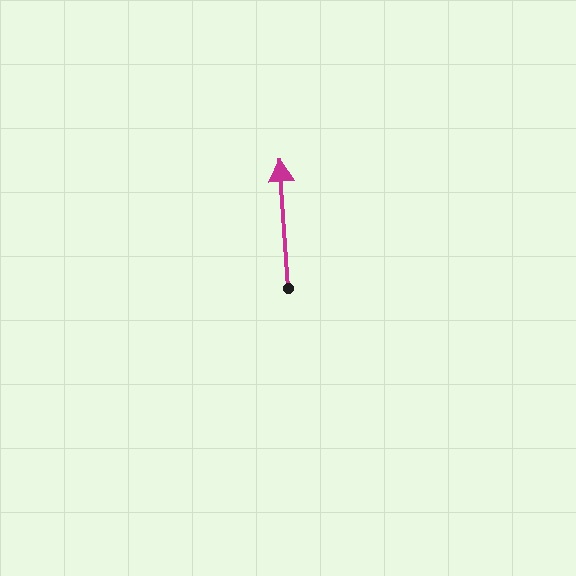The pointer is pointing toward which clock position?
Roughly 12 o'clock.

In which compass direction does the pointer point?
North.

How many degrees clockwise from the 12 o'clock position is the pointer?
Approximately 356 degrees.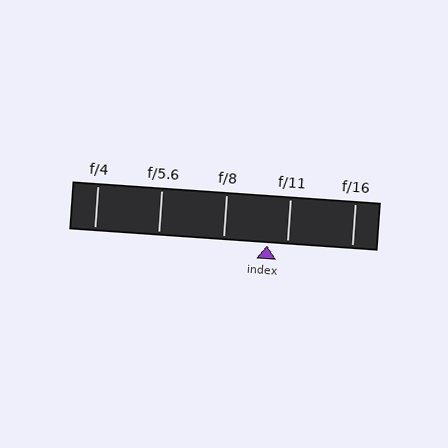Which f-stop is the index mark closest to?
The index mark is closest to f/11.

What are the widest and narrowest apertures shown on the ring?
The widest aperture shown is f/4 and the narrowest is f/16.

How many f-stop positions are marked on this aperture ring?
There are 5 f-stop positions marked.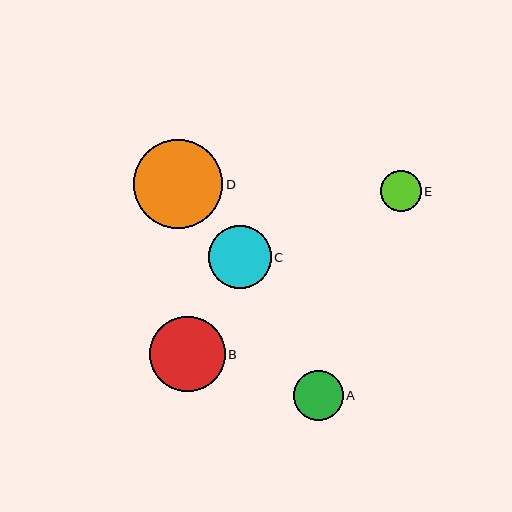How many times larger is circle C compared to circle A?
Circle C is approximately 1.3 times the size of circle A.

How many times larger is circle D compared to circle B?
Circle D is approximately 1.2 times the size of circle B.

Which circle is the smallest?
Circle E is the smallest with a size of approximately 41 pixels.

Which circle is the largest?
Circle D is the largest with a size of approximately 89 pixels.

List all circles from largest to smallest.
From largest to smallest: D, B, C, A, E.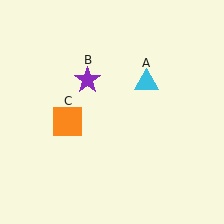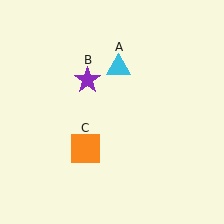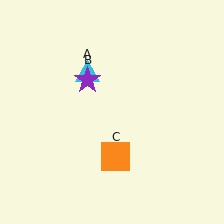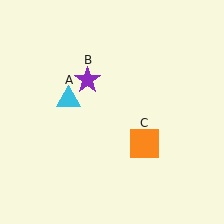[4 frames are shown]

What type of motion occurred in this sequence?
The cyan triangle (object A), orange square (object C) rotated counterclockwise around the center of the scene.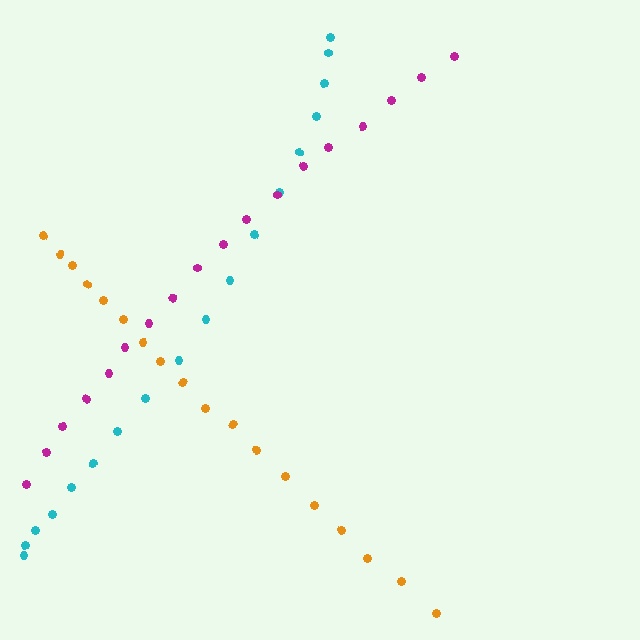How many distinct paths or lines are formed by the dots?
There are 3 distinct paths.